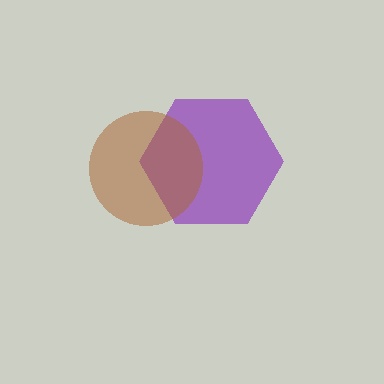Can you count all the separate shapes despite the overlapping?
Yes, there are 2 separate shapes.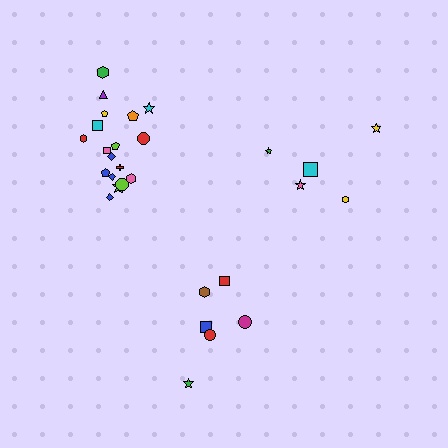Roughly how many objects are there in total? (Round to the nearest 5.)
Roughly 30 objects in total.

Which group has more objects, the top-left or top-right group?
The top-left group.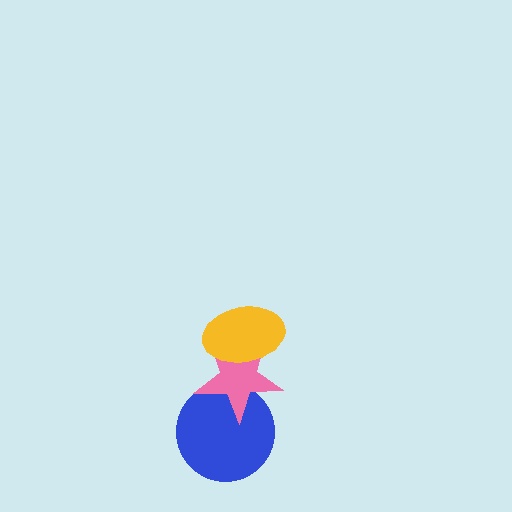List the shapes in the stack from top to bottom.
From top to bottom: the yellow ellipse, the pink star, the blue circle.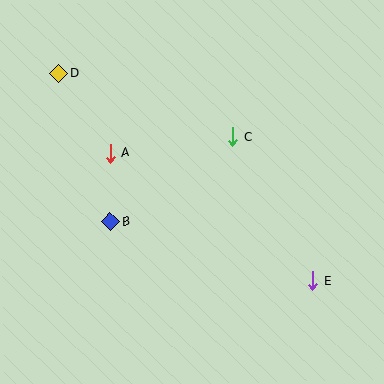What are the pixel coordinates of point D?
Point D is at (59, 73).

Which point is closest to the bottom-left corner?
Point B is closest to the bottom-left corner.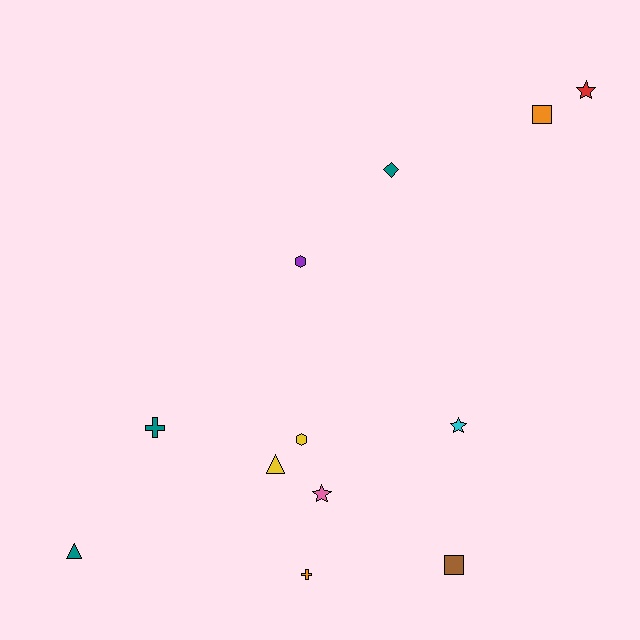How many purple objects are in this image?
There is 1 purple object.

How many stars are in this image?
There are 3 stars.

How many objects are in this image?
There are 12 objects.